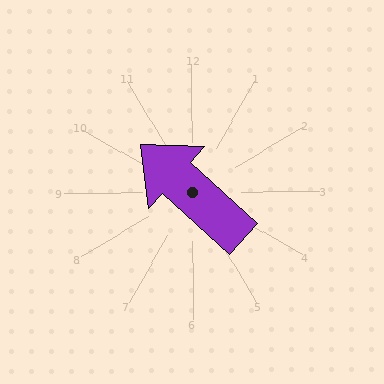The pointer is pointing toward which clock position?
Roughly 10 o'clock.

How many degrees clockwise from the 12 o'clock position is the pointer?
Approximately 312 degrees.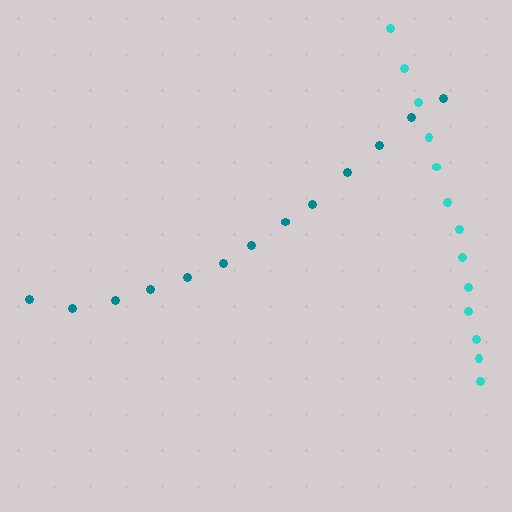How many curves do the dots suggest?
There are 2 distinct paths.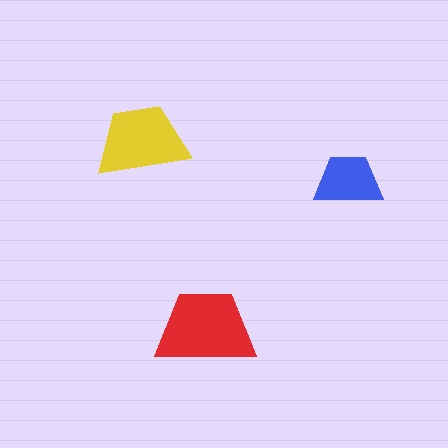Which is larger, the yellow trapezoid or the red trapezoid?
The red one.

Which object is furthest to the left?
The yellow trapezoid is leftmost.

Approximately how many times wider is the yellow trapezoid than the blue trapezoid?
About 1.5 times wider.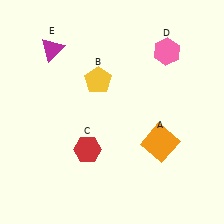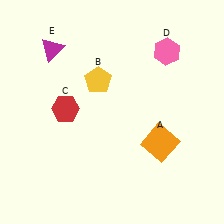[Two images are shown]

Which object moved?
The red hexagon (C) moved up.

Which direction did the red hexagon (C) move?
The red hexagon (C) moved up.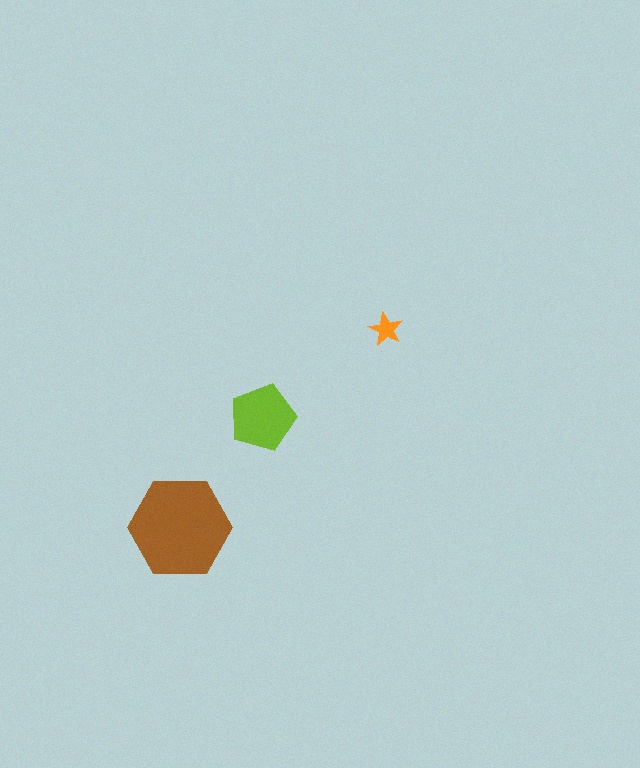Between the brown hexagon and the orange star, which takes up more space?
The brown hexagon.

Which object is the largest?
The brown hexagon.